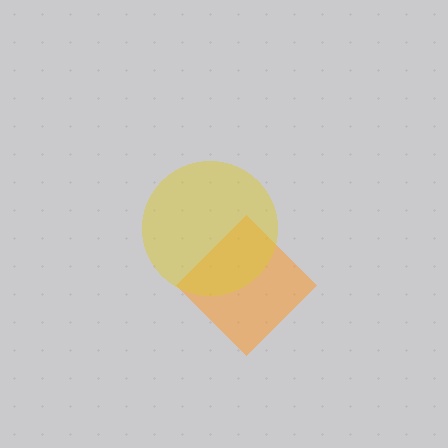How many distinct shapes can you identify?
There are 2 distinct shapes: an orange diamond, a yellow circle.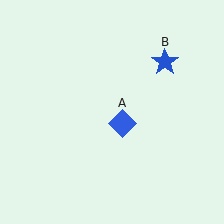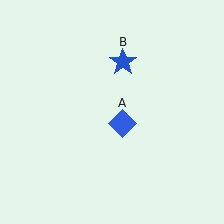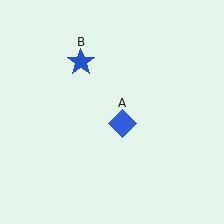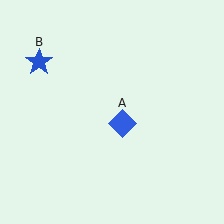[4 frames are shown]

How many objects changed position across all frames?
1 object changed position: blue star (object B).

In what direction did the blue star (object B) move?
The blue star (object B) moved left.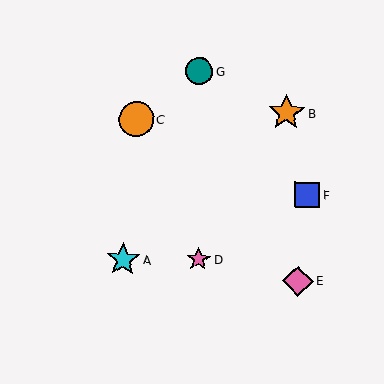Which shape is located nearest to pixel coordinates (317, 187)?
The blue square (labeled F) at (307, 195) is nearest to that location.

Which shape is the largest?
The orange star (labeled B) is the largest.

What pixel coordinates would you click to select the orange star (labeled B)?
Click at (287, 113) to select the orange star B.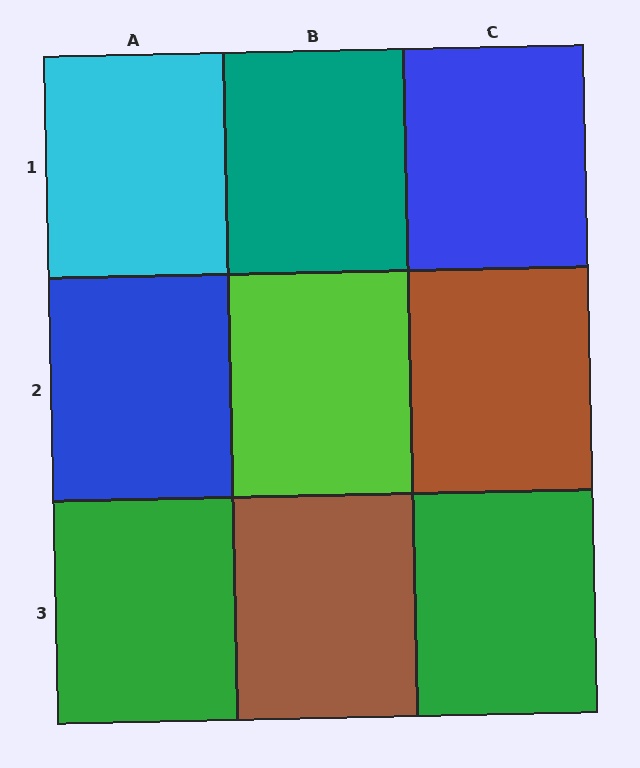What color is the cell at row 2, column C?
Brown.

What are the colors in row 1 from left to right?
Cyan, teal, blue.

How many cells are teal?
1 cell is teal.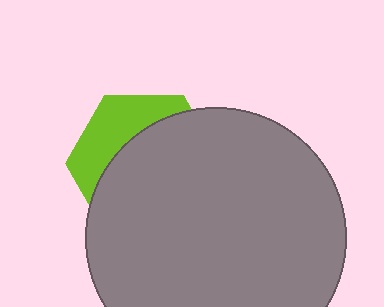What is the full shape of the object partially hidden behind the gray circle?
The partially hidden object is a lime hexagon.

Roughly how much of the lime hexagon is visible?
A small part of it is visible (roughly 32%).